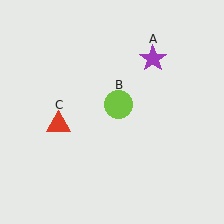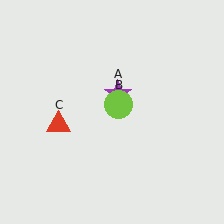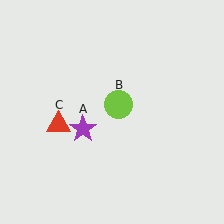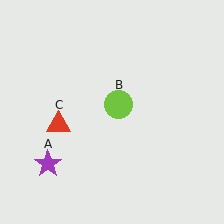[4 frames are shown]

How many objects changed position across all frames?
1 object changed position: purple star (object A).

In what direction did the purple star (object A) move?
The purple star (object A) moved down and to the left.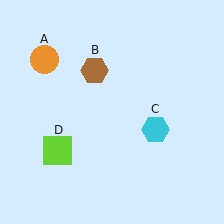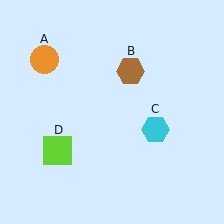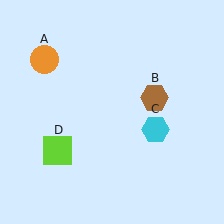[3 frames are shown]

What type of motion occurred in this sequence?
The brown hexagon (object B) rotated clockwise around the center of the scene.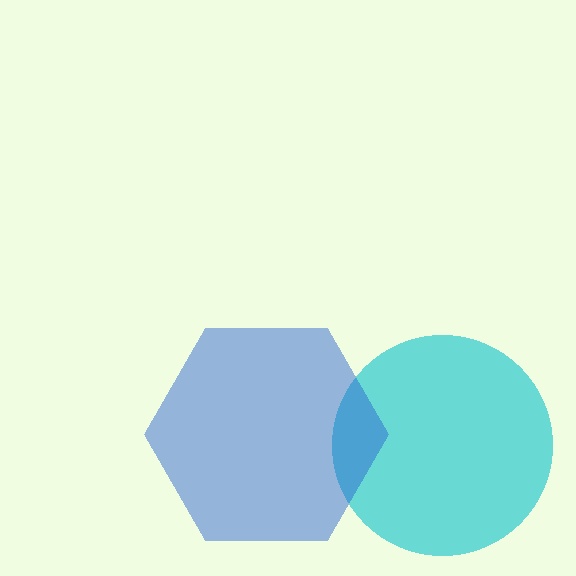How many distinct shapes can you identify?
There are 2 distinct shapes: a cyan circle, a blue hexagon.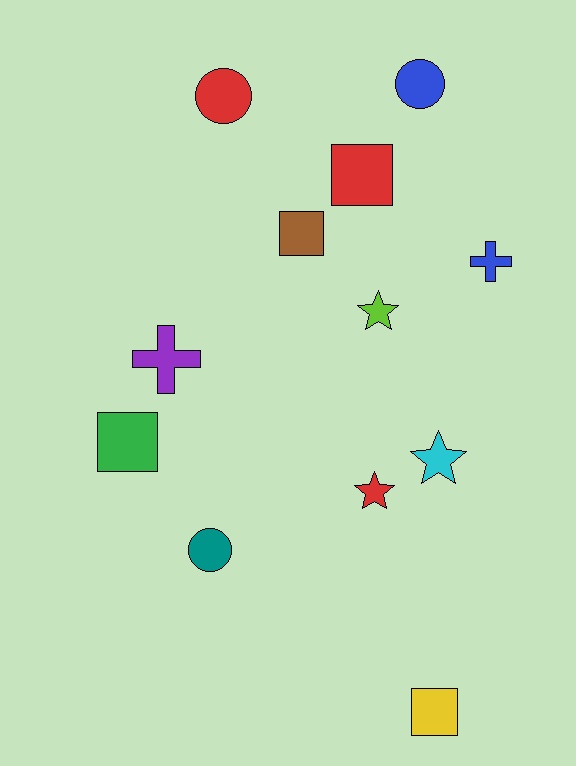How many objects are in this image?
There are 12 objects.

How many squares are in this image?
There are 4 squares.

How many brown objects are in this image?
There is 1 brown object.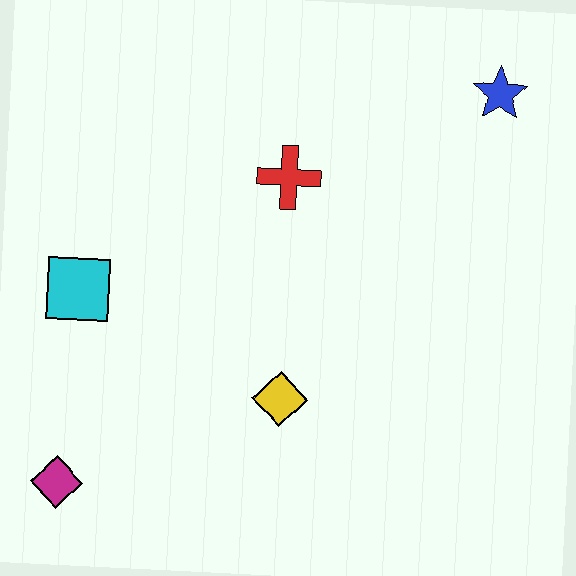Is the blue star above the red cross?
Yes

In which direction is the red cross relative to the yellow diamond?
The red cross is above the yellow diamond.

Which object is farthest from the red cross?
The magenta diamond is farthest from the red cross.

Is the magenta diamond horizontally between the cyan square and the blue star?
No